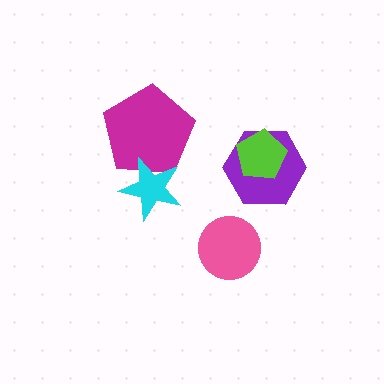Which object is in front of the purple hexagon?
The lime pentagon is in front of the purple hexagon.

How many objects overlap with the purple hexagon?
1 object overlaps with the purple hexagon.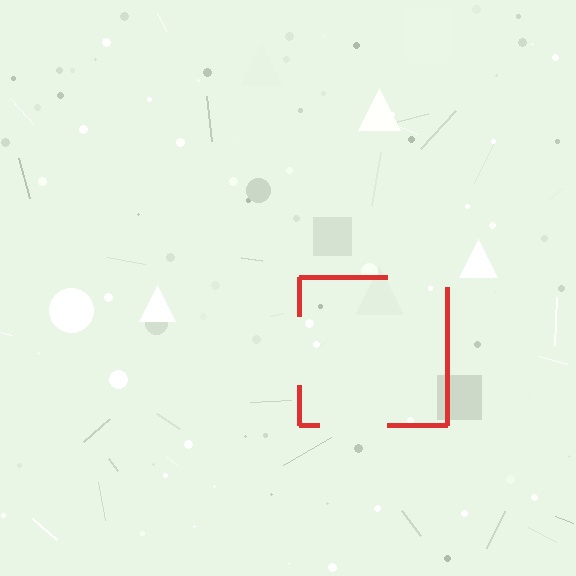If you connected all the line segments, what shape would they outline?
They would outline a square.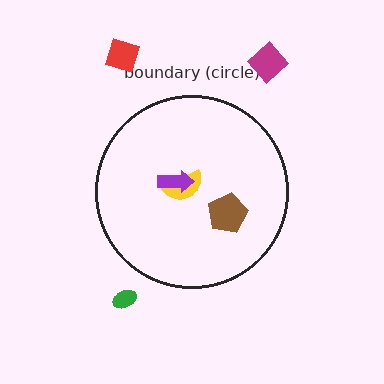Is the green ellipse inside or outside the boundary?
Outside.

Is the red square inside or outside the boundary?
Outside.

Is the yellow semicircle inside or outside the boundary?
Inside.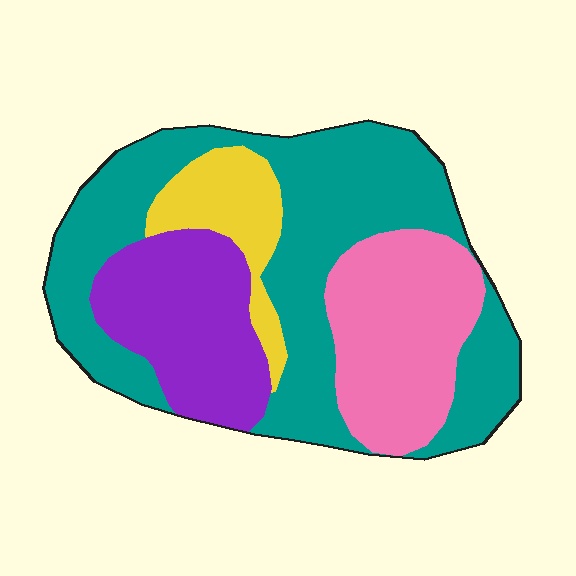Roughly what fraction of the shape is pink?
Pink covers 22% of the shape.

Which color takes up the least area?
Yellow, at roughly 10%.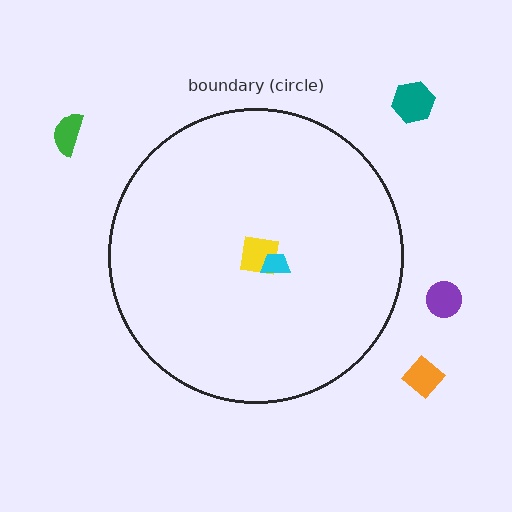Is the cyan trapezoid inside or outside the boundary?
Inside.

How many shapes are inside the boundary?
2 inside, 4 outside.